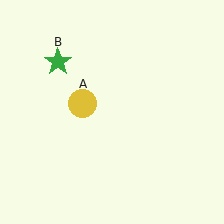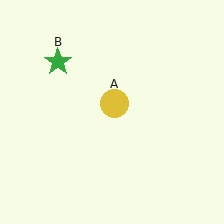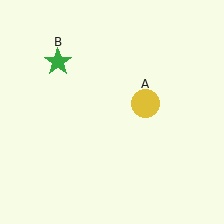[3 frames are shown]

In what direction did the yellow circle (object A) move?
The yellow circle (object A) moved right.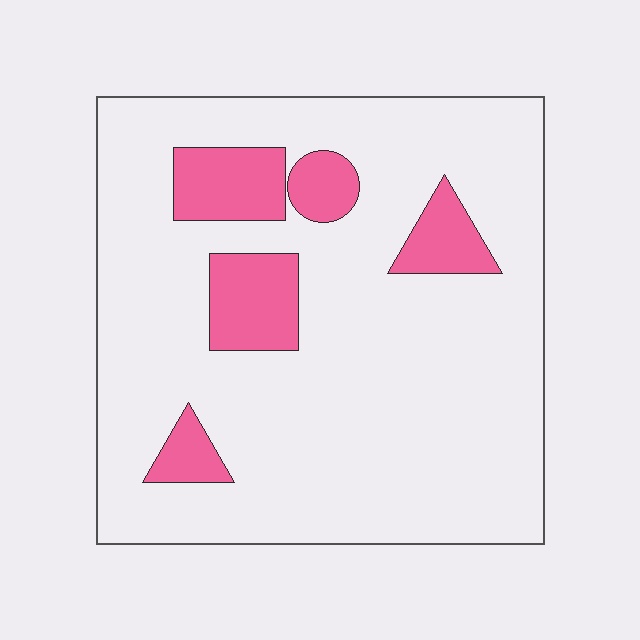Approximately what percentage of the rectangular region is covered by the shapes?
Approximately 15%.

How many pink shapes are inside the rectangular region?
5.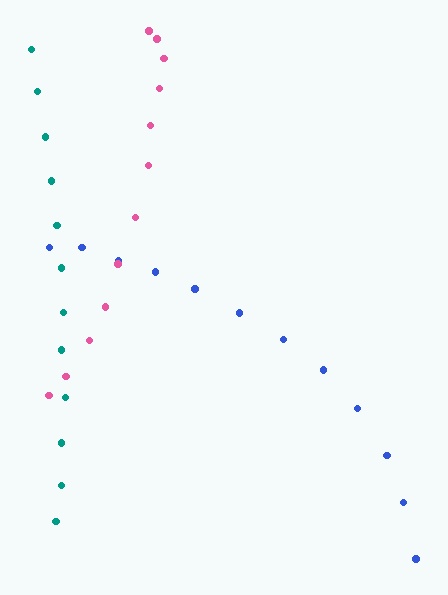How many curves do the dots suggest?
There are 3 distinct paths.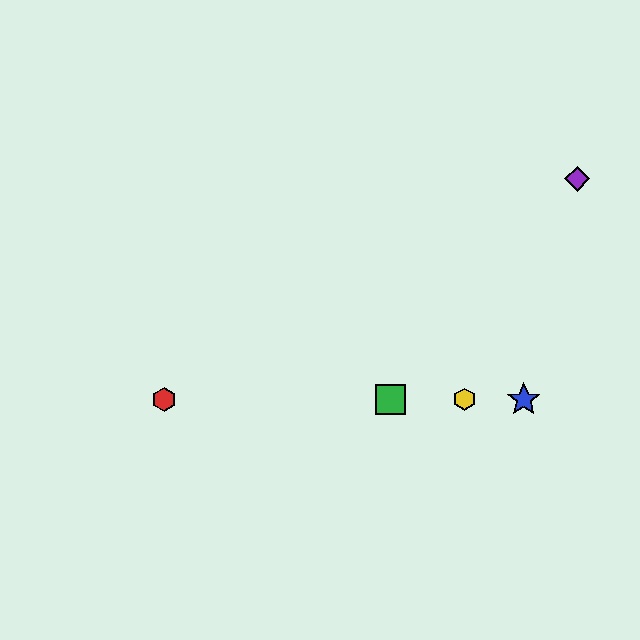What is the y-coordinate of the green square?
The green square is at y≈399.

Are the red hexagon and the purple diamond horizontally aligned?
No, the red hexagon is at y≈399 and the purple diamond is at y≈179.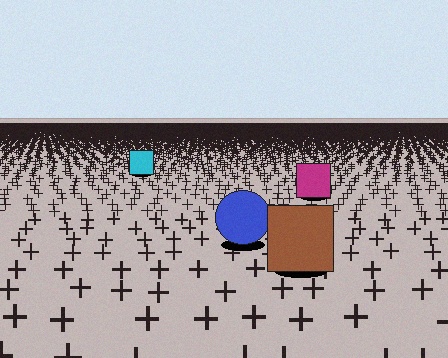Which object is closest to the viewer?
The brown square is closest. The texture marks near it are larger and more spread out.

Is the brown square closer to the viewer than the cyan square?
Yes. The brown square is closer — you can tell from the texture gradient: the ground texture is coarser near it.